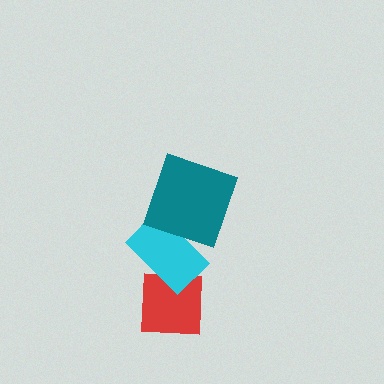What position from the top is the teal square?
The teal square is 1st from the top.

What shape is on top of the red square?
The cyan rectangle is on top of the red square.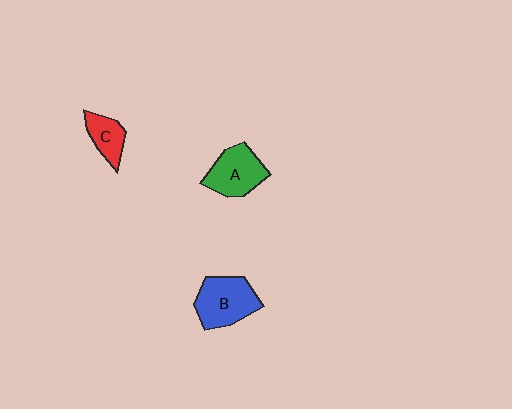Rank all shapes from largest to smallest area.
From largest to smallest: B (blue), A (green), C (red).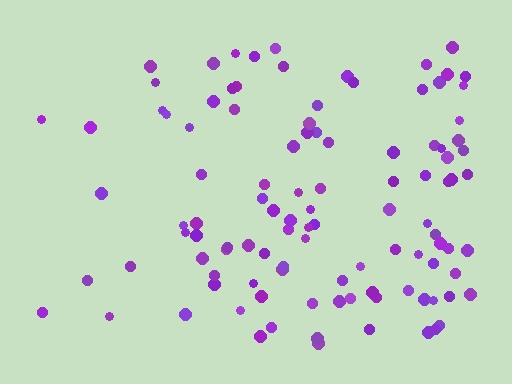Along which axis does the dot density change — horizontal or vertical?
Horizontal.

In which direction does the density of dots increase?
From left to right, with the right side densest.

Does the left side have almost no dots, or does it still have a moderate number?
Still a moderate number, just noticeably fewer than the right.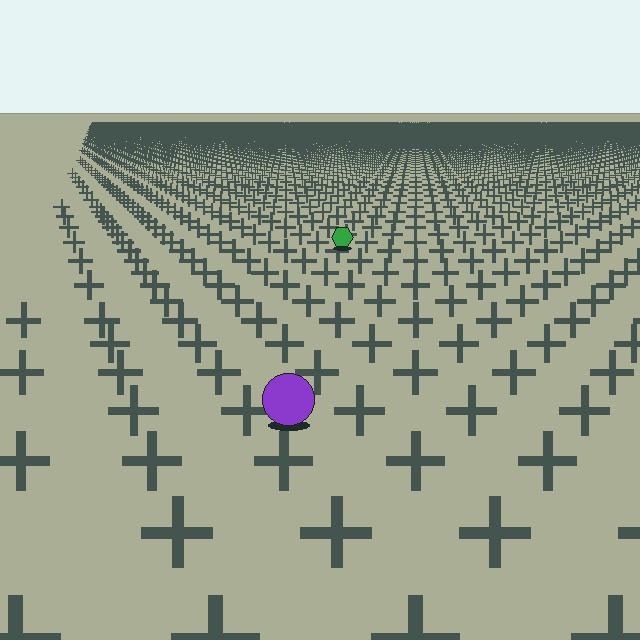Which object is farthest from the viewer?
The green hexagon is farthest from the viewer. It appears smaller and the ground texture around it is denser.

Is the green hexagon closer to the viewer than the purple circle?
No. The purple circle is closer — you can tell from the texture gradient: the ground texture is coarser near it.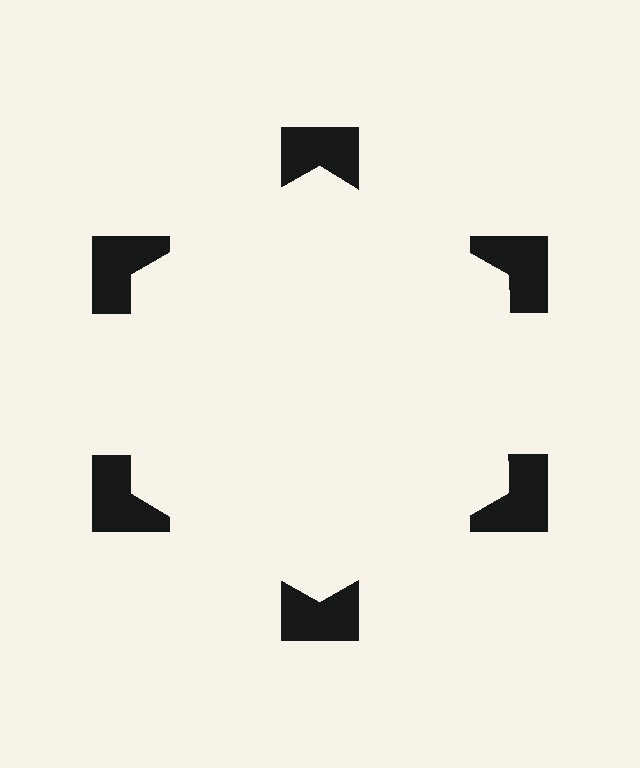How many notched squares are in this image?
There are 6 — one at each vertex of the illusory hexagon.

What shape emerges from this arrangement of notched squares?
An illusory hexagon — its edges are inferred from the aligned wedge cuts in the notched squares, not physically drawn.